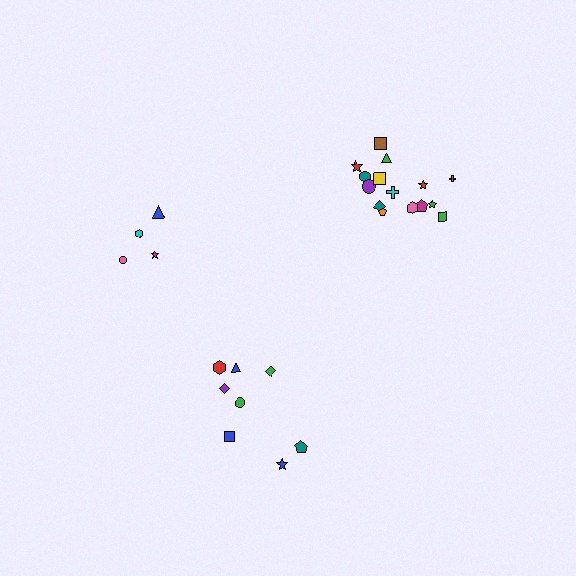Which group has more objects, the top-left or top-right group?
The top-right group.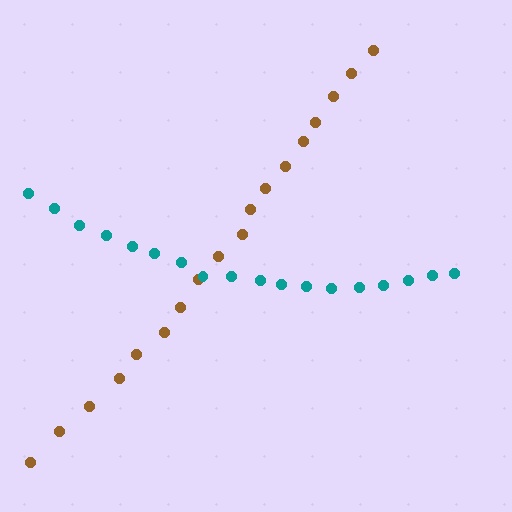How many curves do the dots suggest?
There are 2 distinct paths.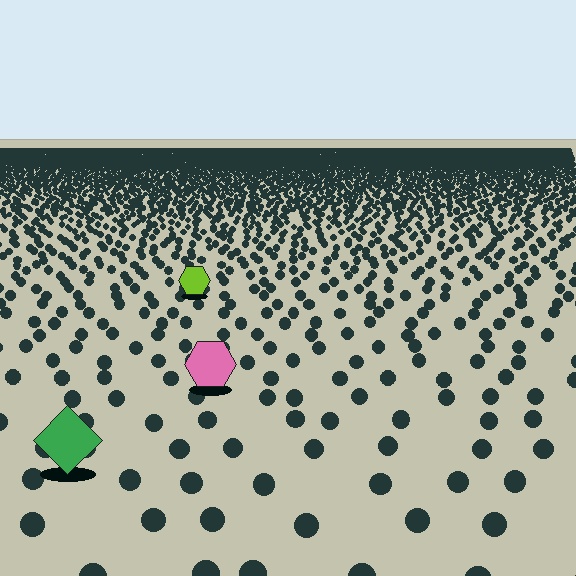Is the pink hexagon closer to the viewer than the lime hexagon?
Yes. The pink hexagon is closer — you can tell from the texture gradient: the ground texture is coarser near it.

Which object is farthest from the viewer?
The lime hexagon is farthest from the viewer. It appears smaller and the ground texture around it is denser.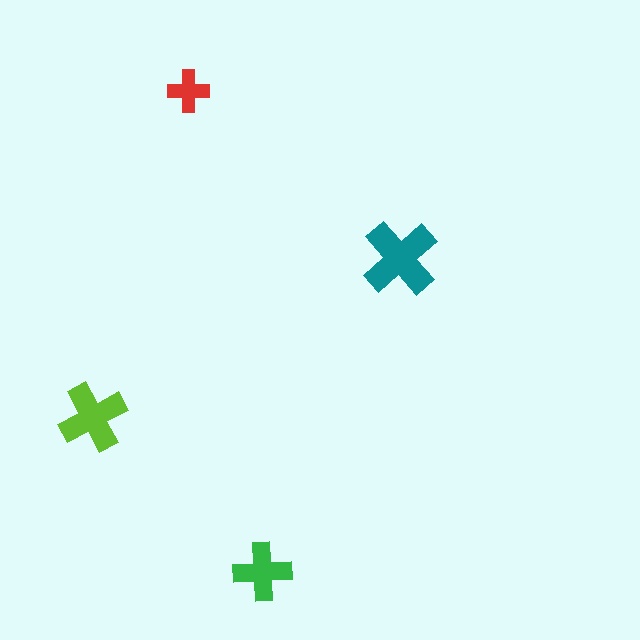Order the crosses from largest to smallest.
the teal one, the lime one, the green one, the red one.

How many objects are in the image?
There are 4 objects in the image.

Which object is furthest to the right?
The teal cross is rightmost.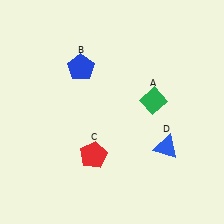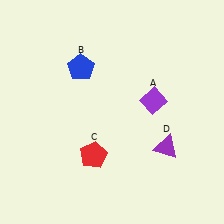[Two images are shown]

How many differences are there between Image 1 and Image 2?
There are 2 differences between the two images.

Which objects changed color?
A changed from green to purple. D changed from blue to purple.